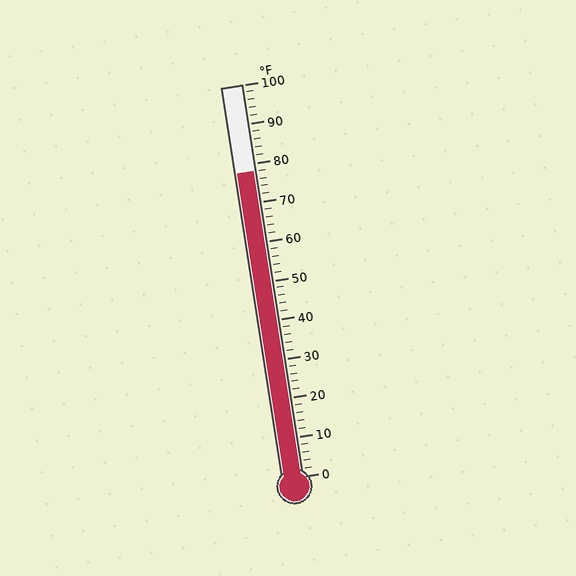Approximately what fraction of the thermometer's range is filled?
The thermometer is filled to approximately 80% of its range.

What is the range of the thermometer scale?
The thermometer scale ranges from 0°F to 100°F.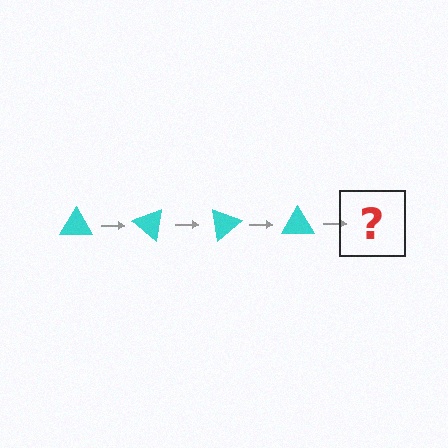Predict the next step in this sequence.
The next step is a cyan triangle rotated 160 degrees.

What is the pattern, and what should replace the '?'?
The pattern is that the triangle rotates 40 degrees each step. The '?' should be a cyan triangle rotated 160 degrees.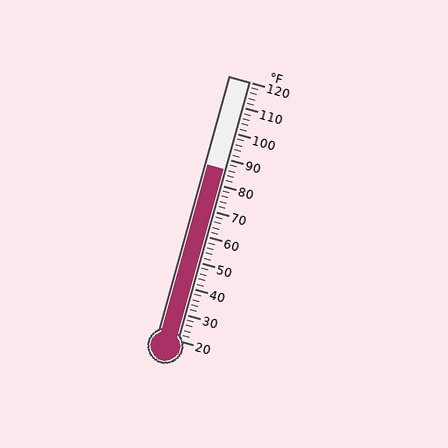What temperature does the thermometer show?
The thermometer shows approximately 86°F.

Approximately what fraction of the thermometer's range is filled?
The thermometer is filled to approximately 65% of its range.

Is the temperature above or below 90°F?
The temperature is below 90°F.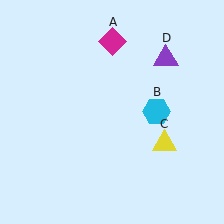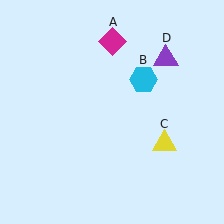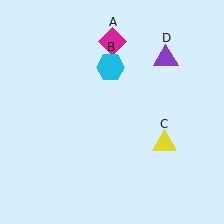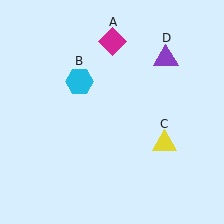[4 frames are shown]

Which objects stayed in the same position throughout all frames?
Magenta diamond (object A) and yellow triangle (object C) and purple triangle (object D) remained stationary.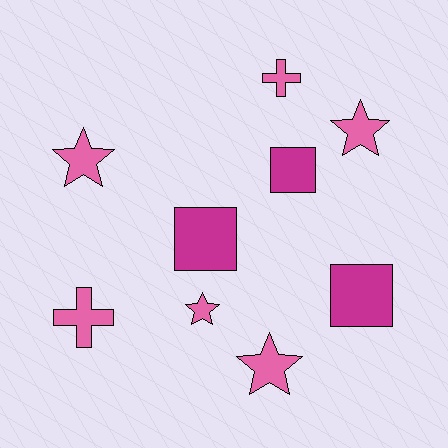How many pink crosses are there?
There are 2 pink crosses.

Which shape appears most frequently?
Star, with 4 objects.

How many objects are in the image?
There are 9 objects.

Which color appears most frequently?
Pink, with 6 objects.